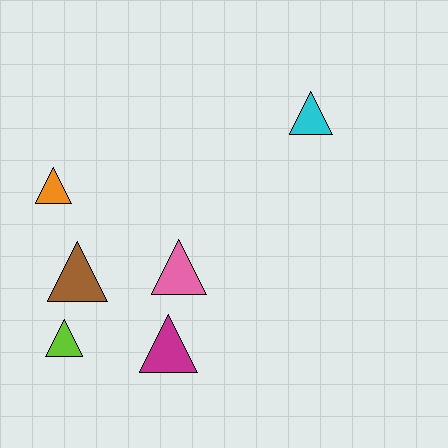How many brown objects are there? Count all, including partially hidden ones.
There is 1 brown object.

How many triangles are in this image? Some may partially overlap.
There are 6 triangles.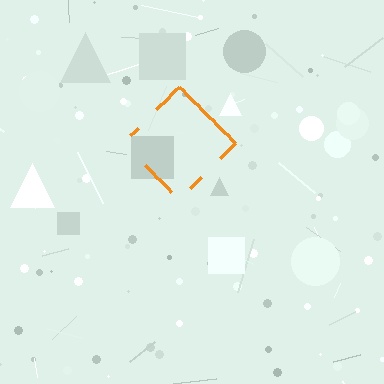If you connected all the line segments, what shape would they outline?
They would outline a diamond.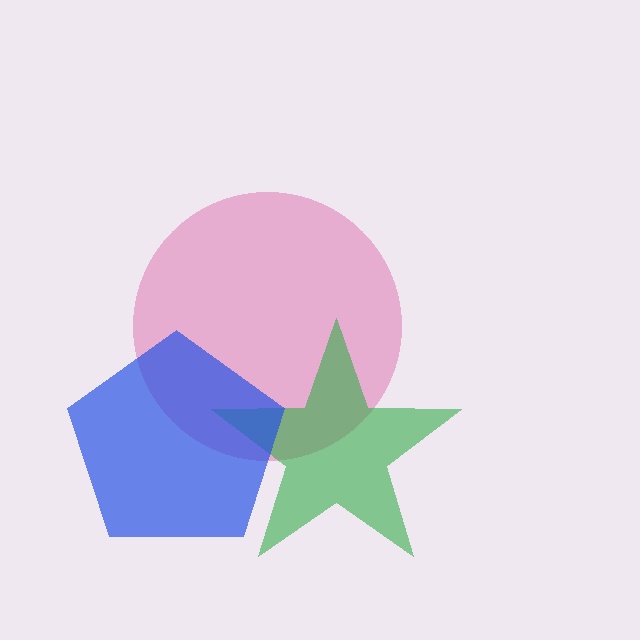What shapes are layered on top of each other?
The layered shapes are: a pink circle, a green star, a blue pentagon.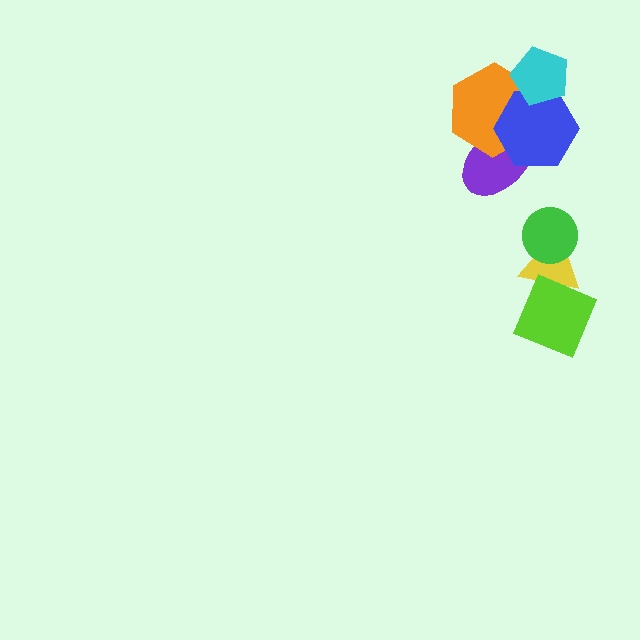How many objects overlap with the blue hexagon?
3 objects overlap with the blue hexagon.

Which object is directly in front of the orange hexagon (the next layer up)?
The blue hexagon is directly in front of the orange hexagon.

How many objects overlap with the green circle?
1 object overlaps with the green circle.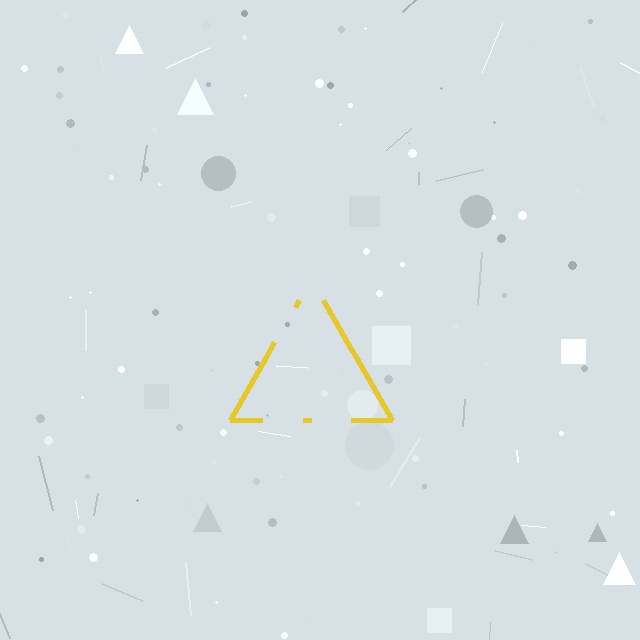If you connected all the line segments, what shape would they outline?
They would outline a triangle.